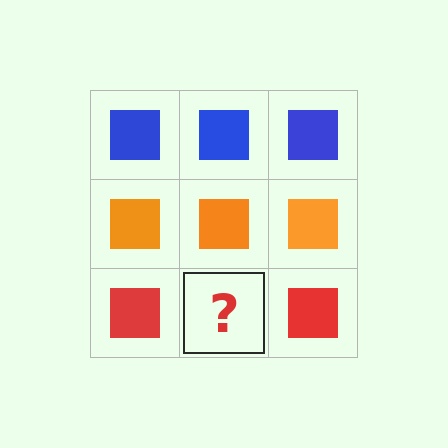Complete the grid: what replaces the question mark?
The question mark should be replaced with a red square.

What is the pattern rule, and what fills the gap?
The rule is that each row has a consistent color. The gap should be filled with a red square.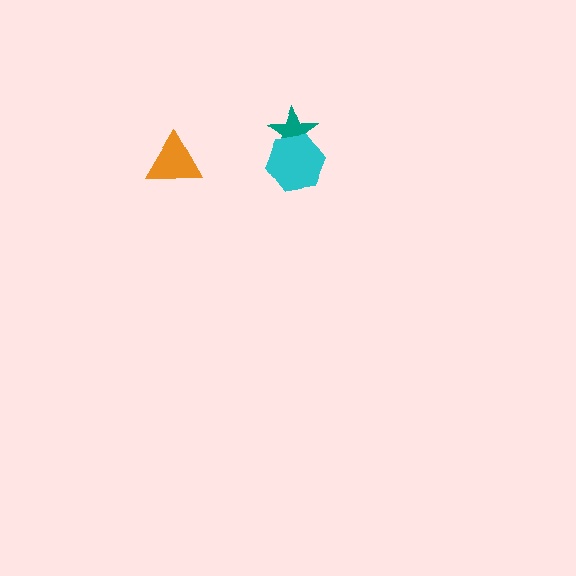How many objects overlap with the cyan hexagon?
1 object overlaps with the cyan hexagon.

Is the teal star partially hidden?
Yes, it is partially covered by another shape.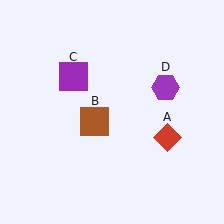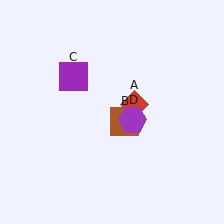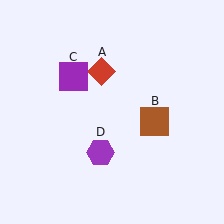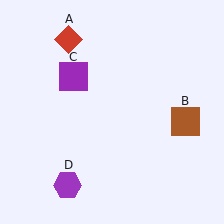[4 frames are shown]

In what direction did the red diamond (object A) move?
The red diamond (object A) moved up and to the left.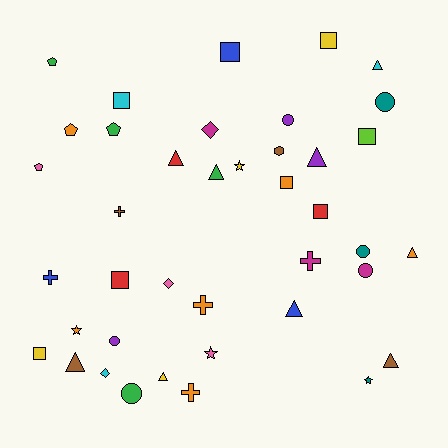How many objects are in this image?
There are 40 objects.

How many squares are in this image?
There are 8 squares.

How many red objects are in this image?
There are 3 red objects.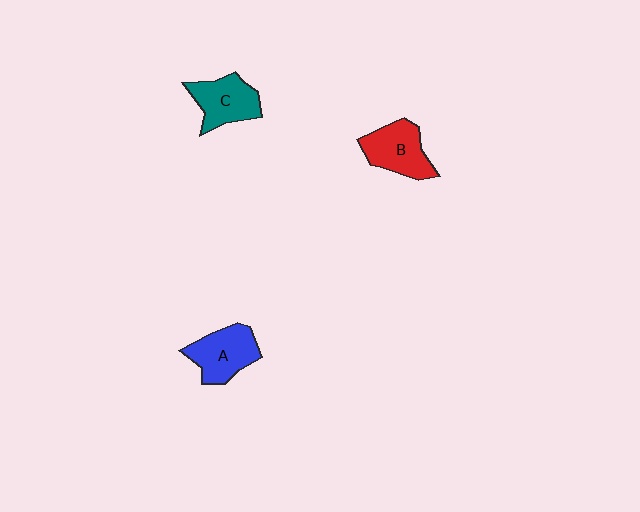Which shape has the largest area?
Shape A (blue).